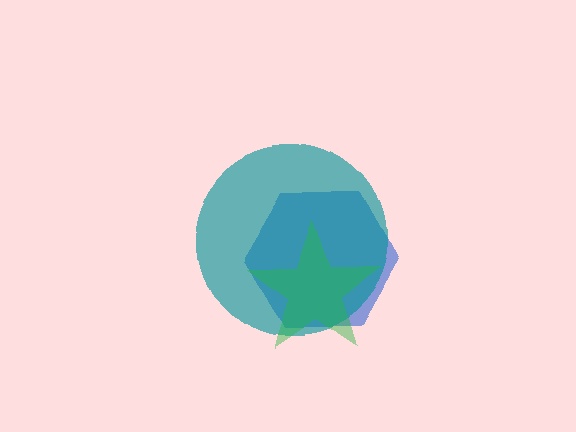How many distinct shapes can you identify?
There are 3 distinct shapes: a blue hexagon, a teal circle, a green star.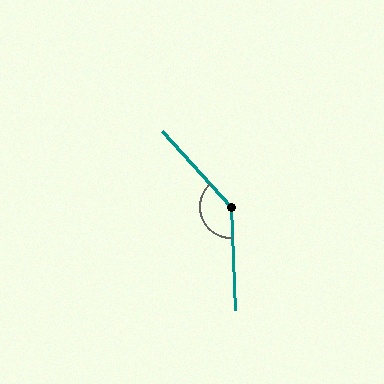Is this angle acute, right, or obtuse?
It is obtuse.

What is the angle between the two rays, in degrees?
Approximately 140 degrees.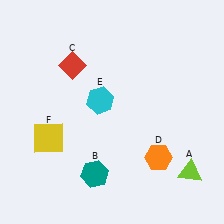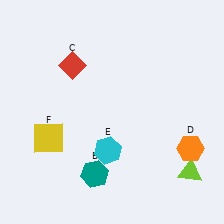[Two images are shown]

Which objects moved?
The objects that moved are: the orange hexagon (D), the cyan hexagon (E).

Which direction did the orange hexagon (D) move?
The orange hexagon (D) moved right.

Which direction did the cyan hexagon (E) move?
The cyan hexagon (E) moved down.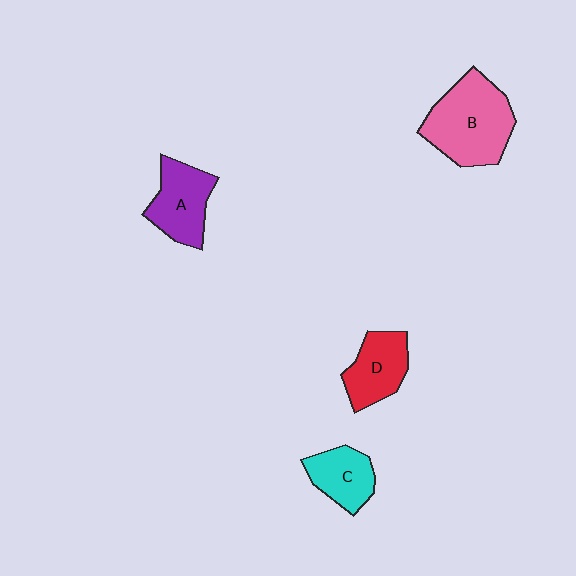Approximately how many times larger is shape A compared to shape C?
Approximately 1.2 times.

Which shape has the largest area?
Shape B (pink).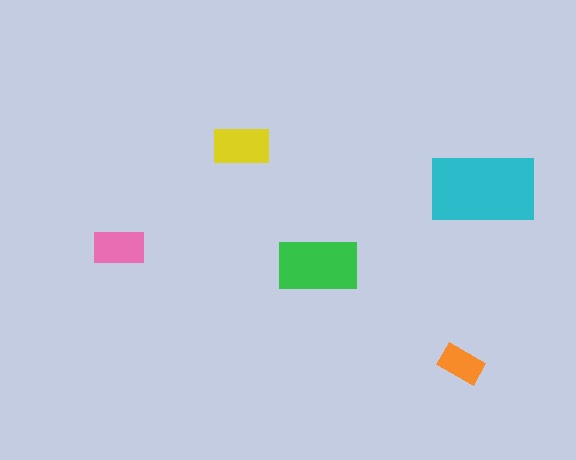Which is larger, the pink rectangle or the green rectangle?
The green one.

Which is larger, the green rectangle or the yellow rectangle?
The green one.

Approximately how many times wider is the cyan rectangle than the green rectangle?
About 1.5 times wider.